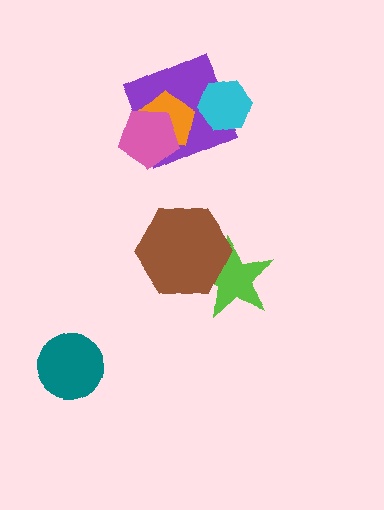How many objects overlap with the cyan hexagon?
1 object overlaps with the cyan hexagon.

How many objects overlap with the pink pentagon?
2 objects overlap with the pink pentagon.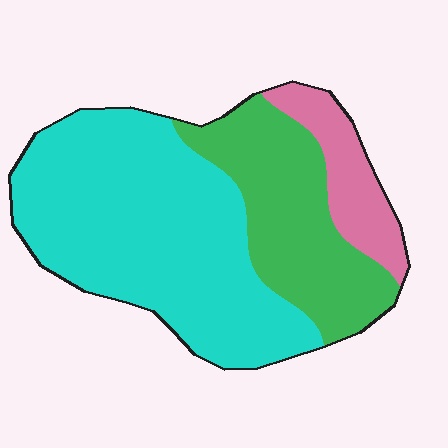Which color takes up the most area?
Cyan, at roughly 60%.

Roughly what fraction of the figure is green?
Green takes up between a quarter and a half of the figure.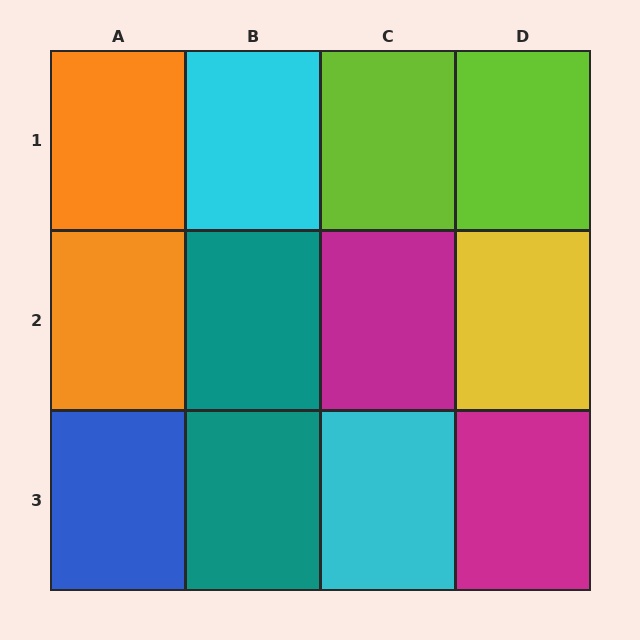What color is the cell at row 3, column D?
Magenta.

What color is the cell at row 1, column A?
Orange.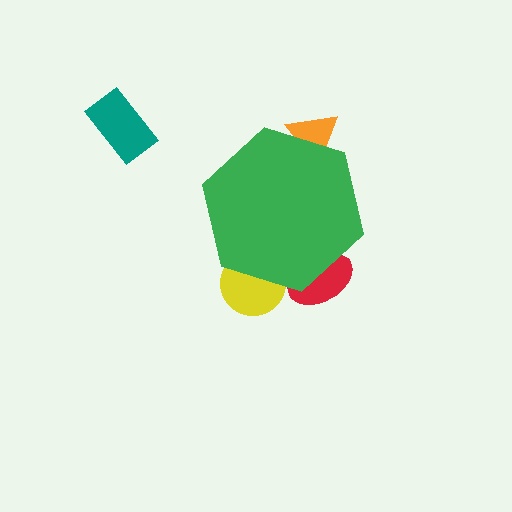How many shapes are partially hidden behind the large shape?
3 shapes are partially hidden.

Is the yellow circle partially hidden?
Yes, the yellow circle is partially hidden behind the green hexagon.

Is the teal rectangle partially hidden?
No, the teal rectangle is fully visible.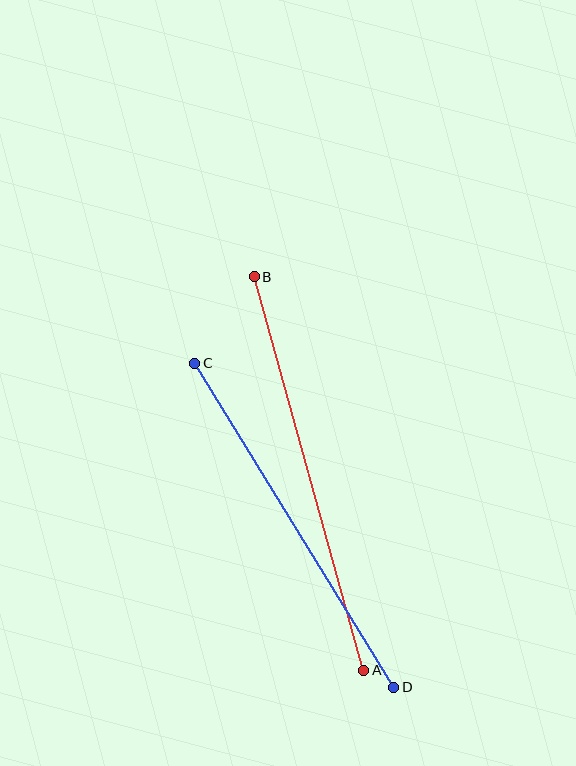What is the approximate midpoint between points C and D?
The midpoint is at approximately (294, 525) pixels.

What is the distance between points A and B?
The distance is approximately 408 pixels.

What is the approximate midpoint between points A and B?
The midpoint is at approximately (309, 473) pixels.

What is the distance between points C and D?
The distance is approximately 380 pixels.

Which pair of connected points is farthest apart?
Points A and B are farthest apart.